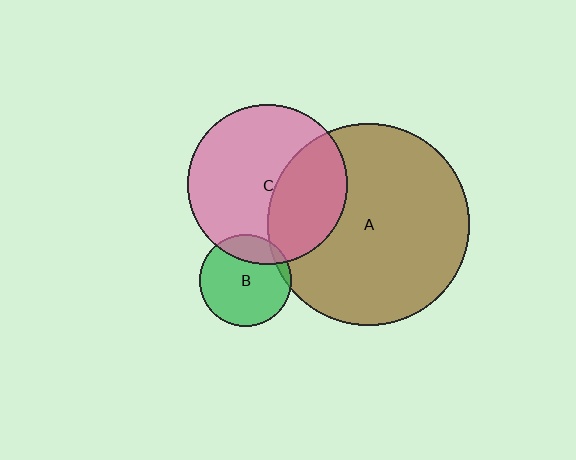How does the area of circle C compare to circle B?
Approximately 3.0 times.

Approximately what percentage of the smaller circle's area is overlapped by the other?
Approximately 5%.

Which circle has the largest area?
Circle A (brown).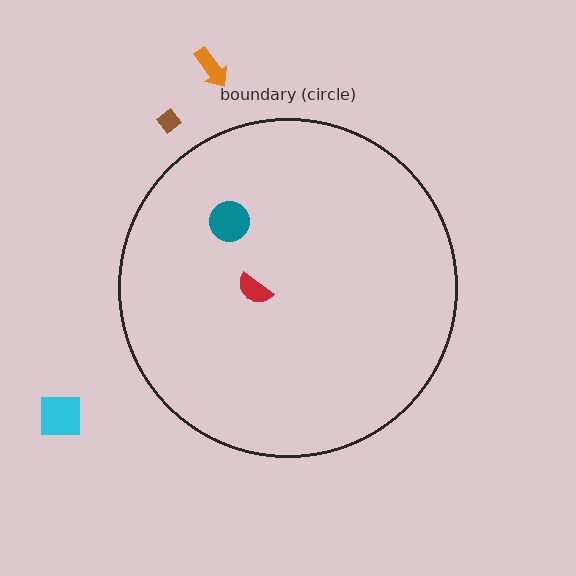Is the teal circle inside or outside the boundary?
Inside.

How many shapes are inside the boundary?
2 inside, 3 outside.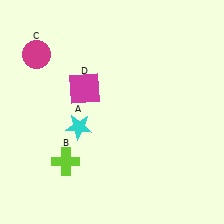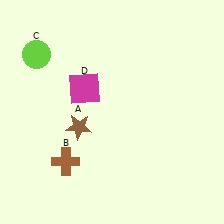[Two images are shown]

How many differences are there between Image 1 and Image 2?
There are 3 differences between the two images.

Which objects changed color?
A changed from cyan to brown. B changed from lime to brown. C changed from magenta to lime.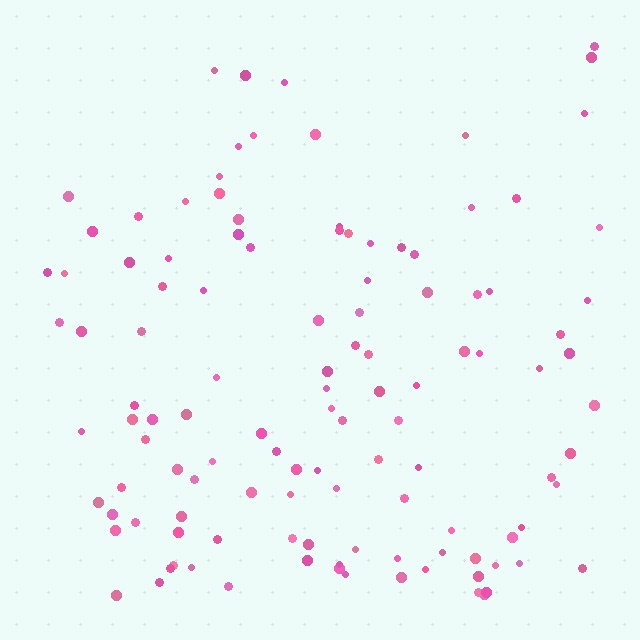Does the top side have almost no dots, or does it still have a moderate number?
Still a moderate number, just noticeably fewer than the bottom.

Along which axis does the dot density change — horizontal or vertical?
Vertical.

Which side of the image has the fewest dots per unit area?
The top.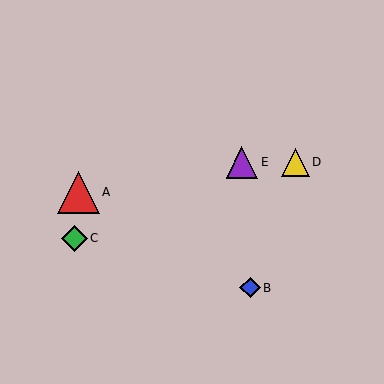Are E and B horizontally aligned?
No, E is at y≈162 and B is at y≈288.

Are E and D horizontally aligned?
Yes, both are at y≈162.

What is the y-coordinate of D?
Object D is at y≈162.